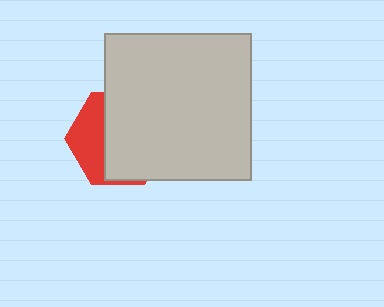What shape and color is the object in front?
The object in front is a light gray square.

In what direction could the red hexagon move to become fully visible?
The red hexagon could move left. That would shift it out from behind the light gray square entirely.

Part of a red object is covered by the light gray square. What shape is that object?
It is a hexagon.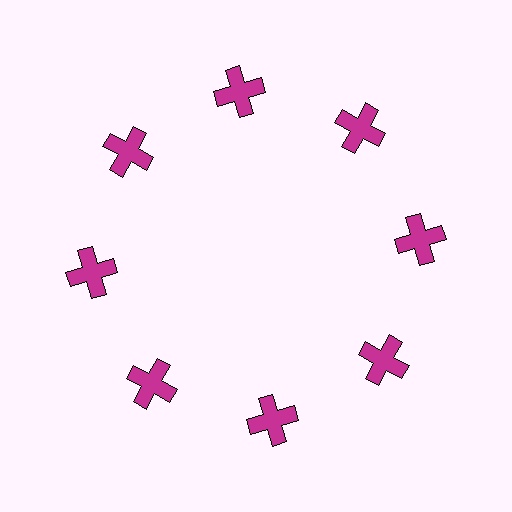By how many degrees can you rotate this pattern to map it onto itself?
The pattern maps onto itself every 45 degrees of rotation.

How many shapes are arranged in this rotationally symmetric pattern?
There are 8 shapes, arranged in 8 groups of 1.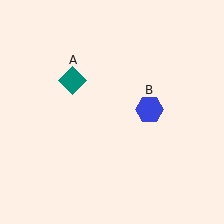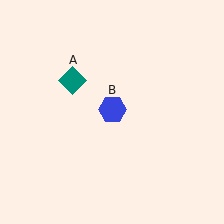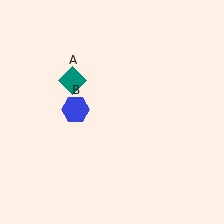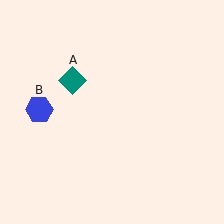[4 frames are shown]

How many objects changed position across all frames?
1 object changed position: blue hexagon (object B).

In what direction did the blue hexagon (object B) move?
The blue hexagon (object B) moved left.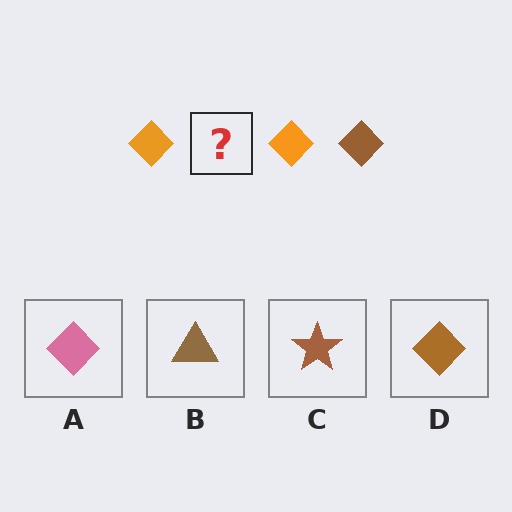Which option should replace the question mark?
Option D.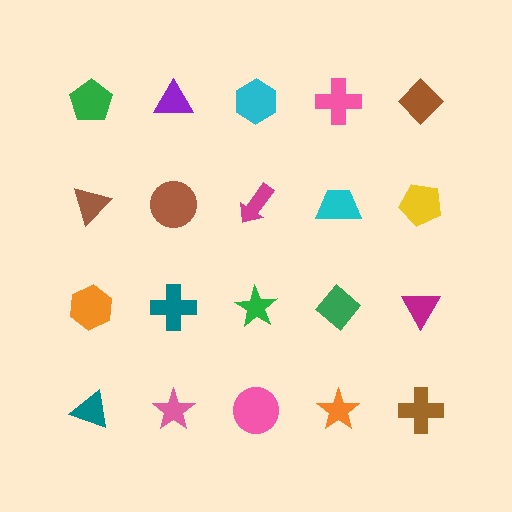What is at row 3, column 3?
A green star.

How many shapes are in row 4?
5 shapes.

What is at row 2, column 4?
A cyan trapezoid.